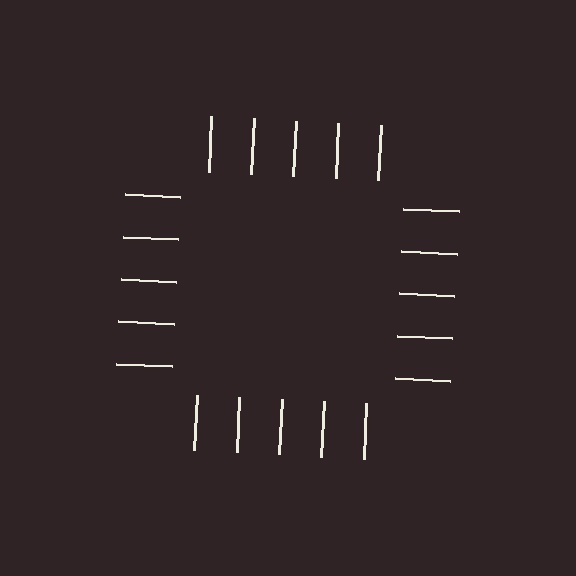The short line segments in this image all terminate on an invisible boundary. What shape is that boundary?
An illusory square — the line segments terminate on its edges but no continuous stroke is drawn.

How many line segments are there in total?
20 — 5 along each of the 4 edges.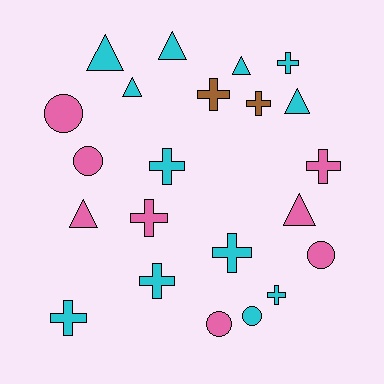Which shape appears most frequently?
Cross, with 10 objects.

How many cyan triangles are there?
There are 5 cyan triangles.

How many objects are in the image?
There are 22 objects.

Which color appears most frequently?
Cyan, with 12 objects.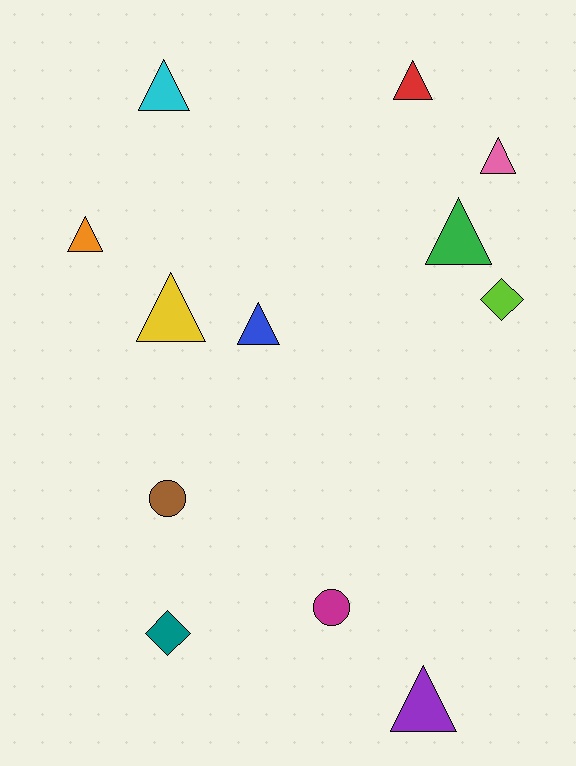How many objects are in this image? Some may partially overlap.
There are 12 objects.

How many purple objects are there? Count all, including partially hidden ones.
There is 1 purple object.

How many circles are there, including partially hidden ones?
There are 2 circles.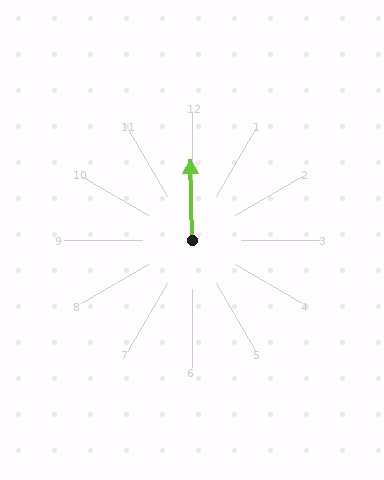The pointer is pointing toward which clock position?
Roughly 12 o'clock.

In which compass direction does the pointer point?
North.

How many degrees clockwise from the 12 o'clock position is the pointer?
Approximately 359 degrees.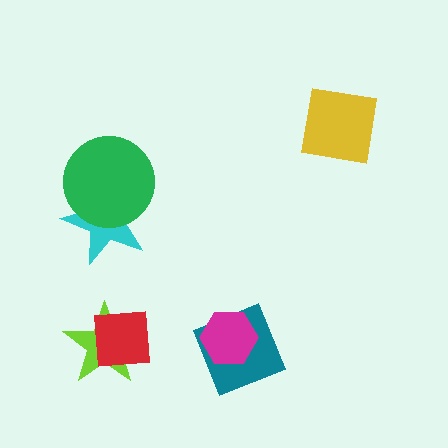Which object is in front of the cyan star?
The green circle is in front of the cyan star.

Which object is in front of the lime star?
The red square is in front of the lime star.